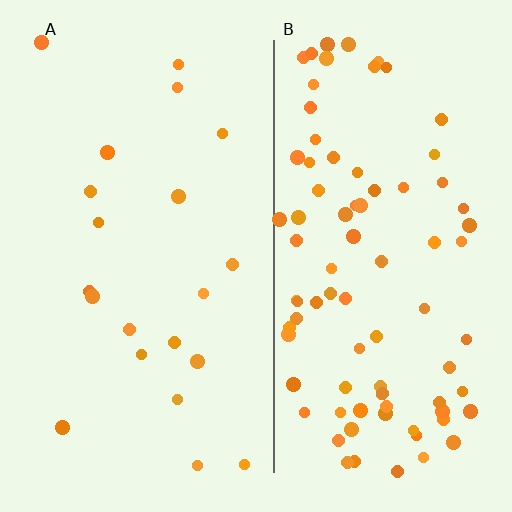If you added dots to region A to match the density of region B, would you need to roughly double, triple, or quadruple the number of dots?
Approximately quadruple.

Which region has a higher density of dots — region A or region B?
B (the right).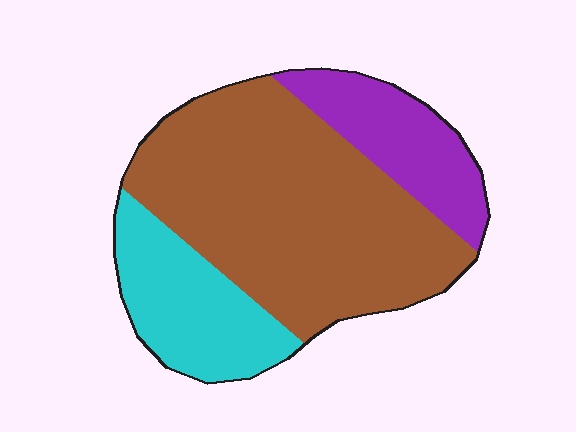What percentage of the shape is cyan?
Cyan covers about 20% of the shape.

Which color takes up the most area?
Brown, at roughly 60%.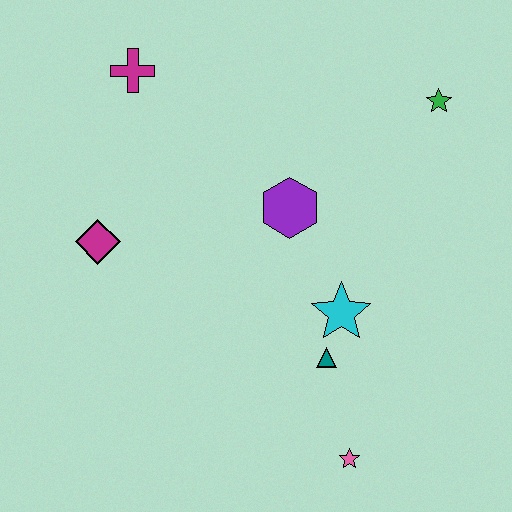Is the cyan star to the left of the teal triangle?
No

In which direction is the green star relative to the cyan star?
The green star is above the cyan star.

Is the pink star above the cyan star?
No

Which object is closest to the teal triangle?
The cyan star is closest to the teal triangle.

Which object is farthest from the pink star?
The magenta cross is farthest from the pink star.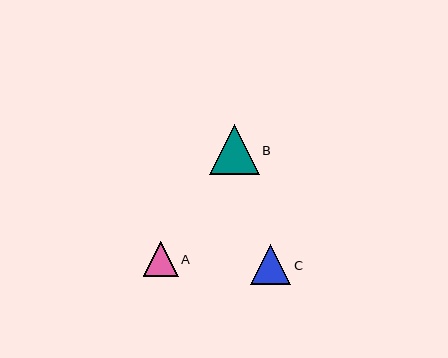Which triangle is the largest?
Triangle B is the largest with a size of approximately 50 pixels.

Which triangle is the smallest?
Triangle A is the smallest with a size of approximately 35 pixels.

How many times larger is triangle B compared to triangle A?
Triangle B is approximately 1.4 times the size of triangle A.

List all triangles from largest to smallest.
From largest to smallest: B, C, A.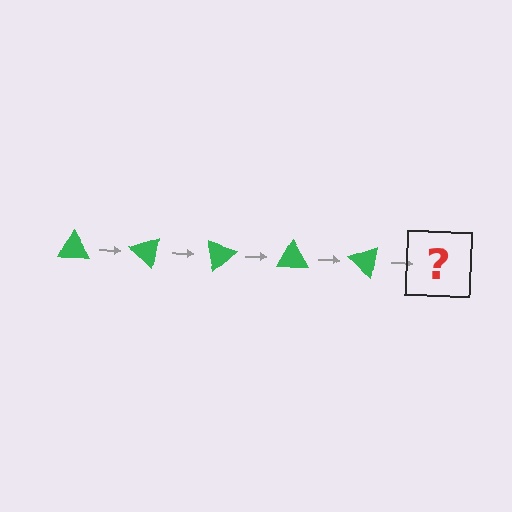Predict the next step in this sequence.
The next step is a green triangle rotated 200 degrees.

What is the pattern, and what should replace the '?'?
The pattern is that the triangle rotates 40 degrees each step. The '?' should be a green triangle rotated 200 degrees.